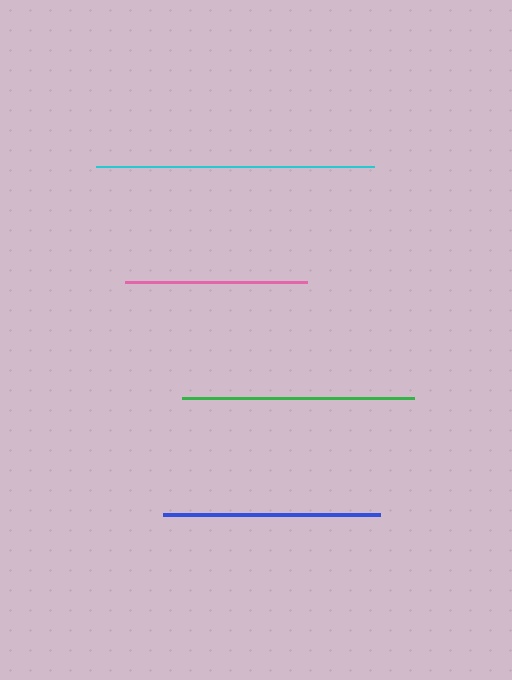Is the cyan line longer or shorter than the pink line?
The cyan line is longer than the pink line.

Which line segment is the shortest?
The pink line is the shortest at approximately 182 pixels.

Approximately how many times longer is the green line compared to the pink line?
The green line is approximately 1.3 times the length of the pink line.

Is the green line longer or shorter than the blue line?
The green line is longer than the blue line.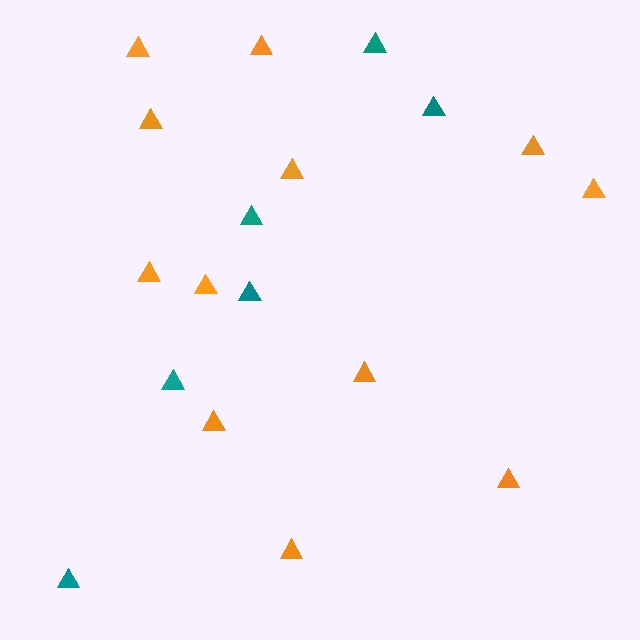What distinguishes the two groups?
There are 2 groups: one group of orange triangles (12) and one group of teal triangles (6).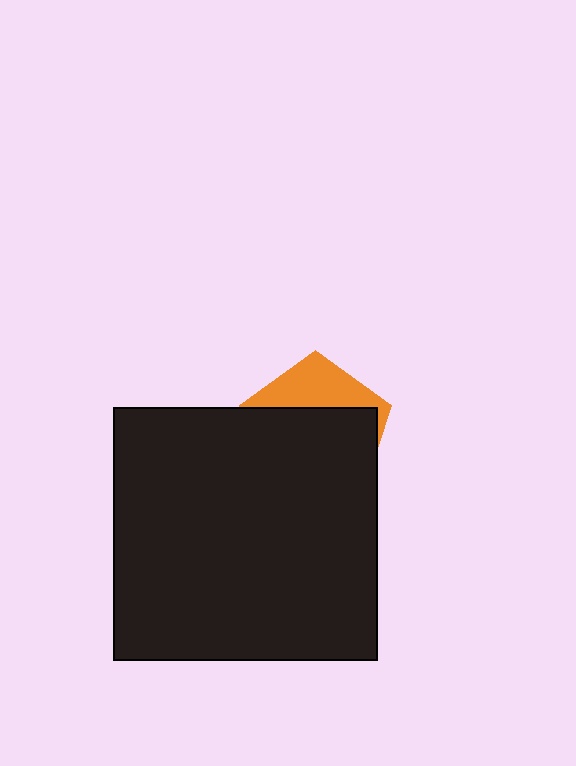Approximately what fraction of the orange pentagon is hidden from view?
Roughly 69% of the orange pentagon is hidden behind the black rectangle.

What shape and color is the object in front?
The object in front is a black rectangle.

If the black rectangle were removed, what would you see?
You would see the complete orange pentagon.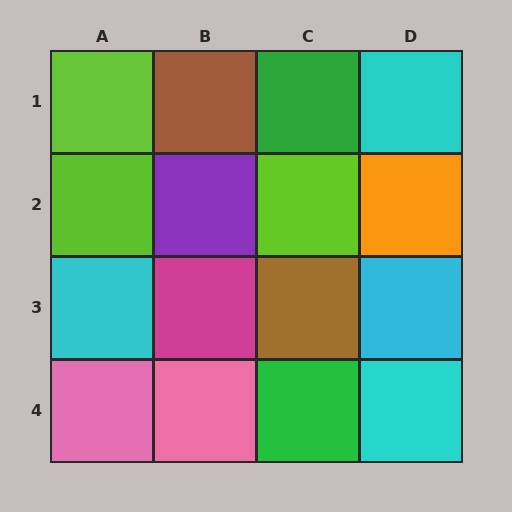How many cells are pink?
2 cells are pink.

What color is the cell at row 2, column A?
Lime.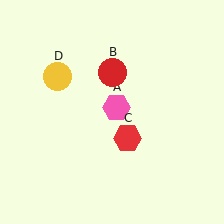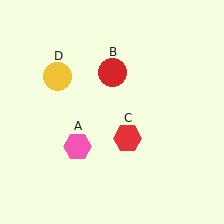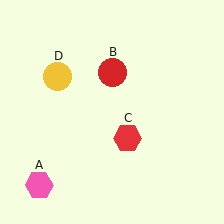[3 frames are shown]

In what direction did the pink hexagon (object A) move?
The pink hexagon (object A) moved down and to the left.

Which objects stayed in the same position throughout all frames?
Red circle (object B) and red hexagon (object C) and yellow circle (object D) remained stationary.